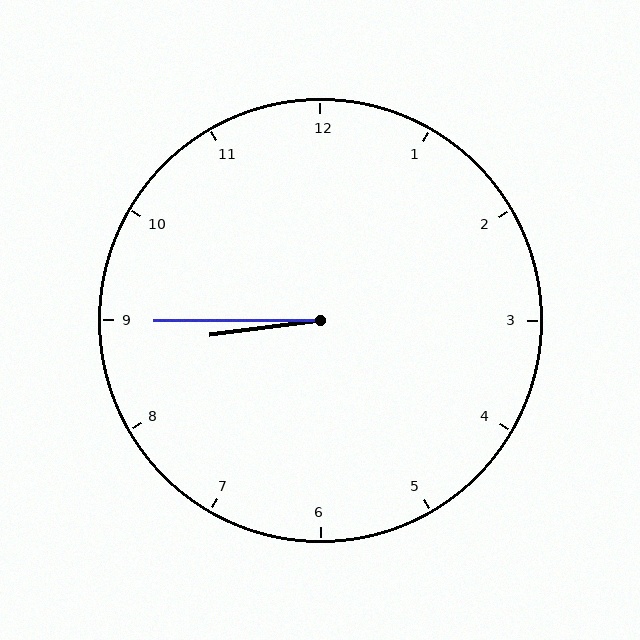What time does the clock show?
8:45.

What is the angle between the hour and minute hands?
Approximately 8 degrees.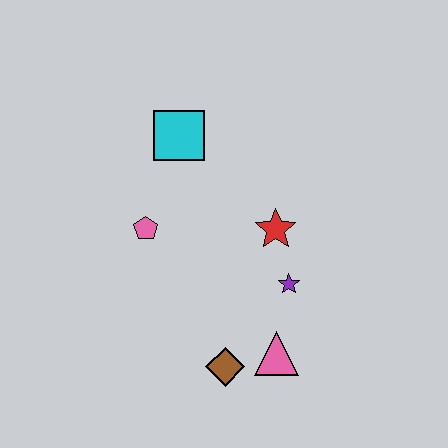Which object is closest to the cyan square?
The pink pentagon is closest to the cyan square.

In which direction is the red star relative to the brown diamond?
The red star is above the brown diamond.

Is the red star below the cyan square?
Yes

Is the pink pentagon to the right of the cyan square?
No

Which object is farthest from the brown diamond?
The cyan square is farthest from the brown diamond.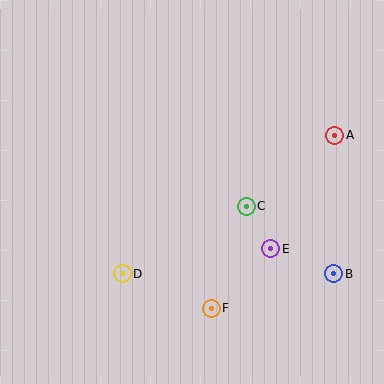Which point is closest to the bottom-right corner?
Point B is closest to the bottom-right corner.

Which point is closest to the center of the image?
Point C at (246, 206) is closest to the center.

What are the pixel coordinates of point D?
Point D is at (122, 274).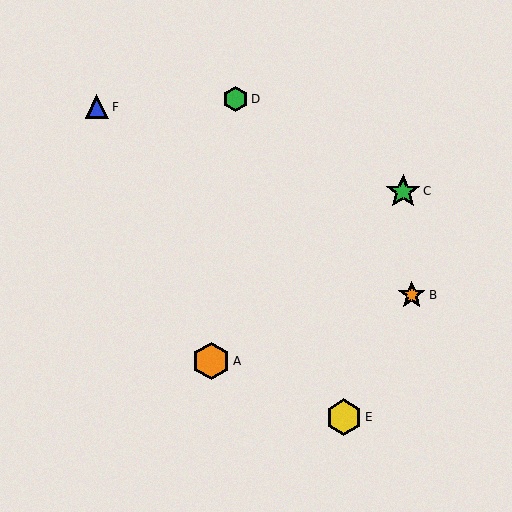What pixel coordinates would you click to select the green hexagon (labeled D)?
Click at (235, 99) to select the green hexagon D.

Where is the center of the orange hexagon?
The center of the orange hexagon is at (211, 361).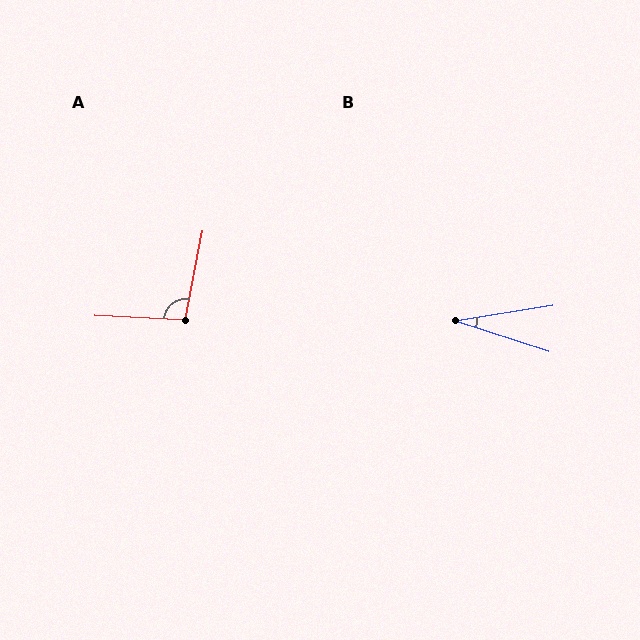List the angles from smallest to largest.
B (27°), A (98°).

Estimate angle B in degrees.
Approximately 27 degrees.